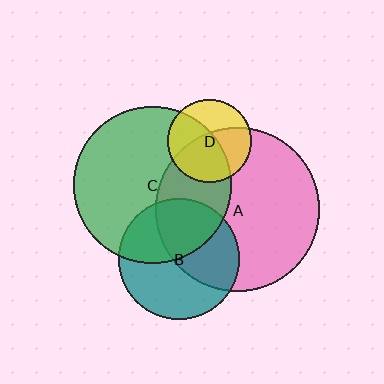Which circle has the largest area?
Circle A (pink).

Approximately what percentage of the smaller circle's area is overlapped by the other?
Approximately 35%.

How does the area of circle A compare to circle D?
Approximately 3.9 times.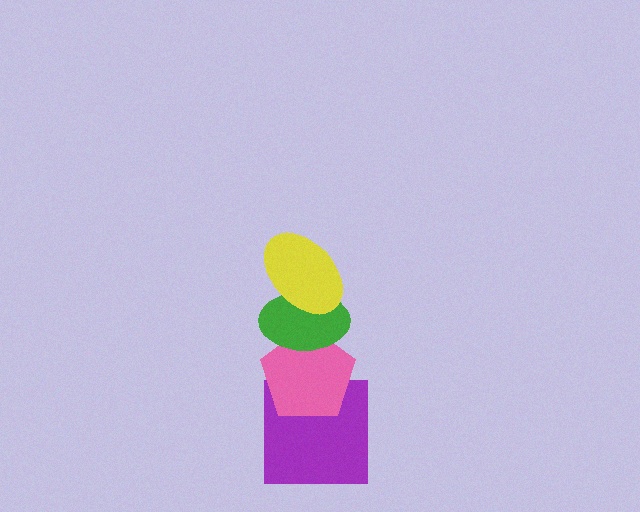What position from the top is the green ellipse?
The green ellipse is 2nd from the top.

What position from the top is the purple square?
The purple square is 4th from the top.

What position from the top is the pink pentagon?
The pink pentagon is 3rd from the top.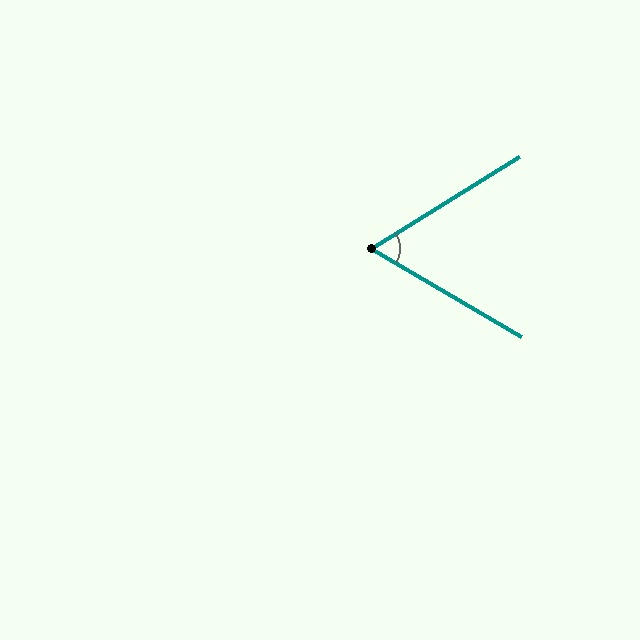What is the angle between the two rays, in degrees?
Approximately 62 degrees.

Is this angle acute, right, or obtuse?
It is acute.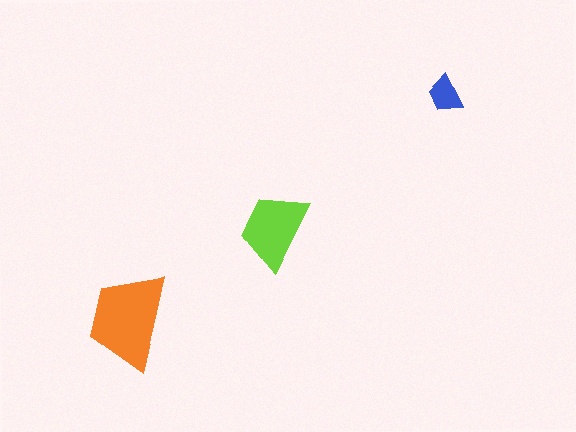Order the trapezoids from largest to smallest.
the orange one, the lime one, the blue one.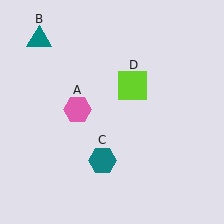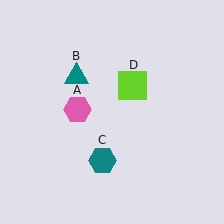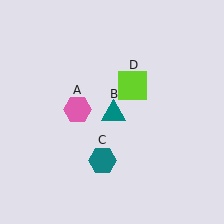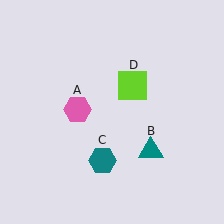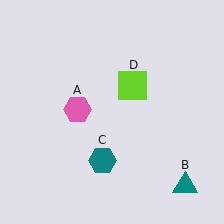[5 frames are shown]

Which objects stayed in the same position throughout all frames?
Pink hexagon (object A) and teal hexagon (object C) and lime square (object D) remained stationary.